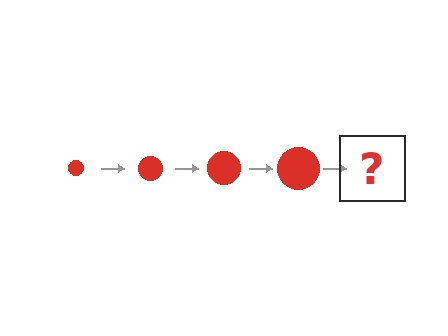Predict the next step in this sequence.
The next step is a red circle, larger than the previous one.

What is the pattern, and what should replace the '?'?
The pattern is that the circle gets progressively larger each step. The '?' should be a red circle, larger than the previous one.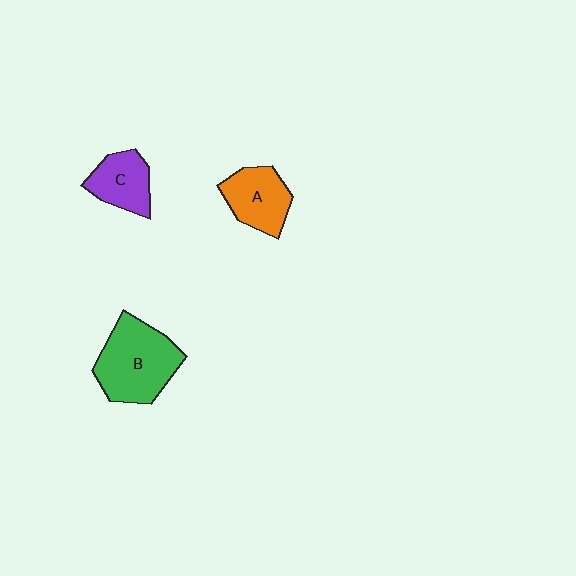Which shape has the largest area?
Shape B (green).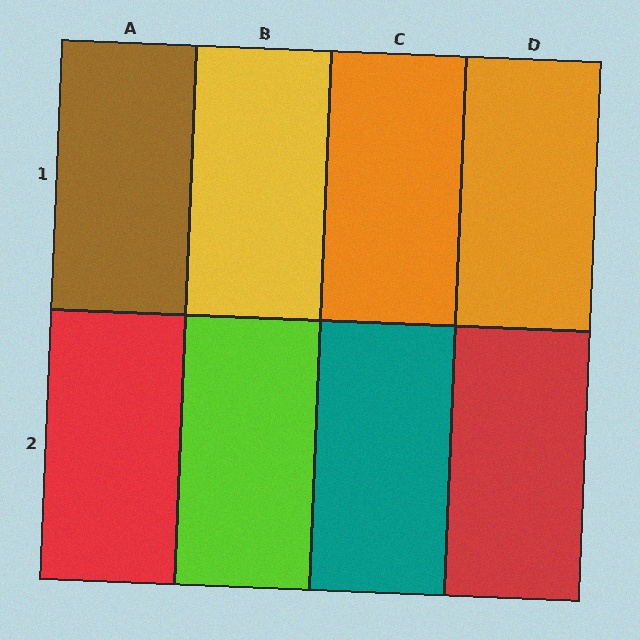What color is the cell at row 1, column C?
Orange.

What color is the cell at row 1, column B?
Yellow.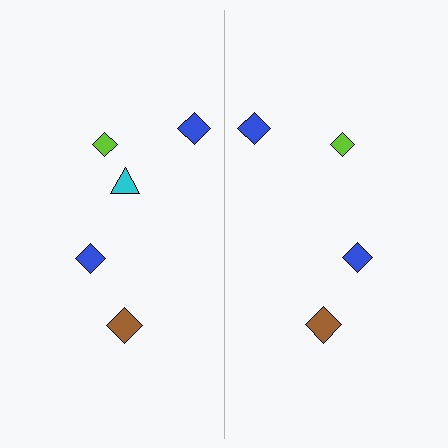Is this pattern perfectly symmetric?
No, the pattern is not perfectly symmetric. A cyan triangle is missing from the right side.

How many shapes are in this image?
There are 9 shapes in this image.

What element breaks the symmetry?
A cyan triangle is missing from the right side.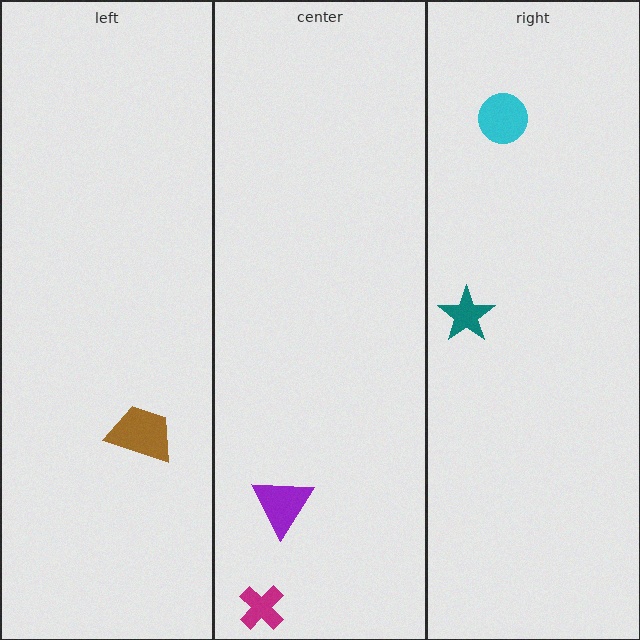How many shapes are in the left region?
1.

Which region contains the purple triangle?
The center region.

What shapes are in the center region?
The magenta cross, the purple triangle.